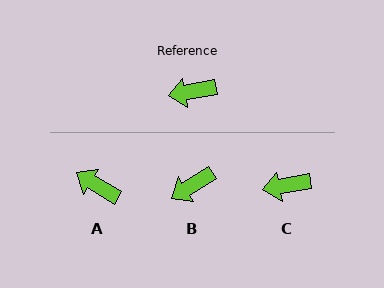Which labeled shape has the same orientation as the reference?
C.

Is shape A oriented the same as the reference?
No, it is off by about 42 degrees.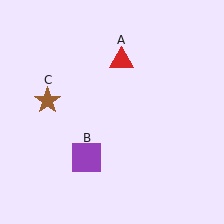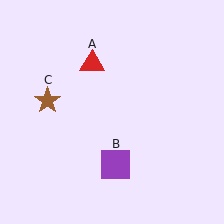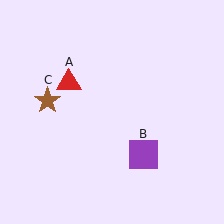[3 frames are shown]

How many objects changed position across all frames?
2 objects changed position: red triangle (object A), purple square (object B).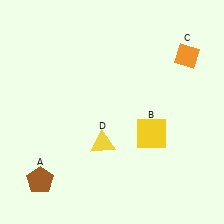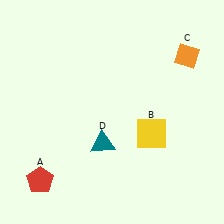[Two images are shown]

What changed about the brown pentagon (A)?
In Image 1, A is brown. In Image 2, it changed to red.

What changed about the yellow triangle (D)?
In Image 1, D is yellow. In Image 2, it changed to teal.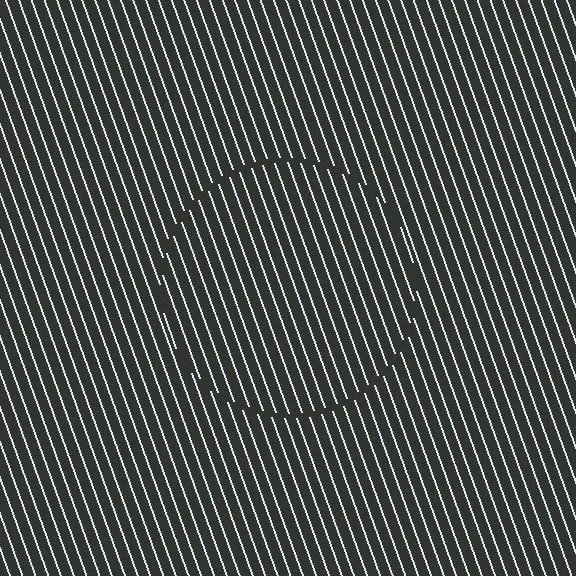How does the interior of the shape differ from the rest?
The interior of the shape contains the same grating, shifted by half a period — the contour is defined by the phase discontinuity where line-ends from the inner and outer gratings abut.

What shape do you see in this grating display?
An illusory circle. The interior of the shape contains the same grating, shifted by half a period — the contour is defined by the phase discontinuity where line-ends from the inner and outer gratings abut.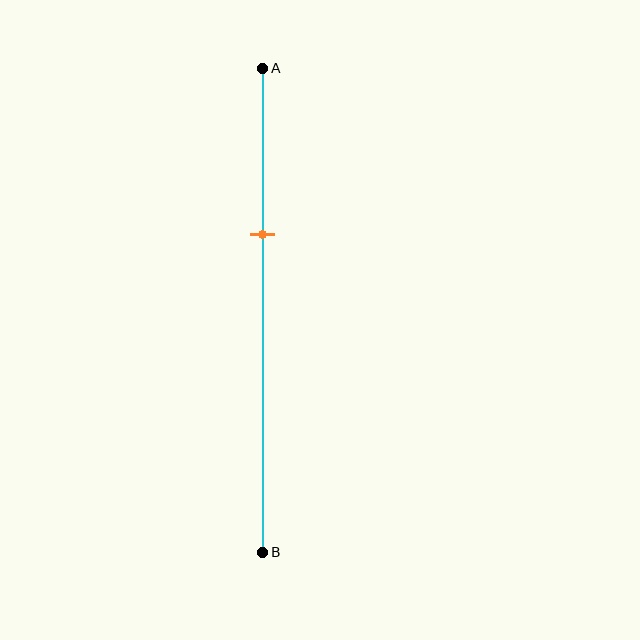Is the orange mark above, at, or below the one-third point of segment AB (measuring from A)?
The orange mark is approximately at the one-third point of segment AB.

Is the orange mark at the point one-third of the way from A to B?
Yes, the mark is approximately at the one-third point.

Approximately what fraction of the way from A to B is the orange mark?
The orange mark is approximately 35% of the way from A to B.